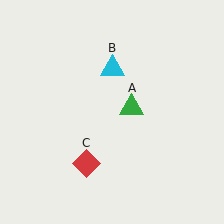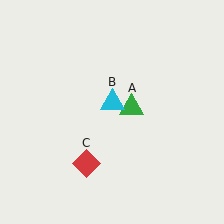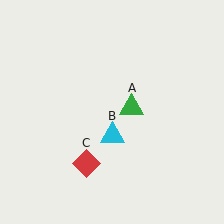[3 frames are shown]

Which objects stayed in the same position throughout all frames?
Green triangle (object A) and red diamond (object C) remained stationary.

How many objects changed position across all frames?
1 object changed position: cyan triangle (object B).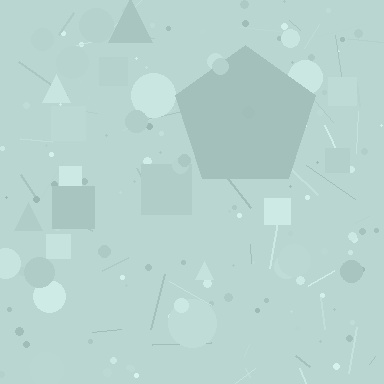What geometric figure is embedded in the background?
A pentagon is embedded in the background.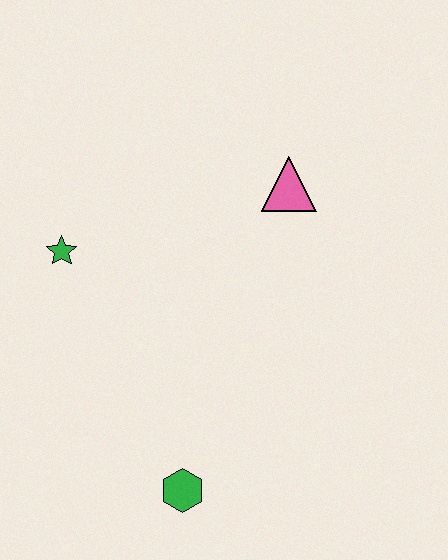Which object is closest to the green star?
The pink triangle is closest to the green star.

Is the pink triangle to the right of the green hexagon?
Yes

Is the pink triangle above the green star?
Yes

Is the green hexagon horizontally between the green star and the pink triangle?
Yes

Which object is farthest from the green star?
The green hexagon is farthest from the green star.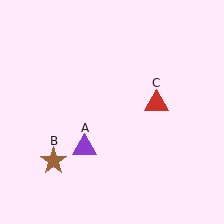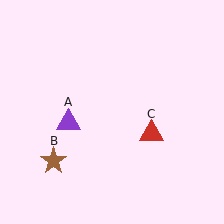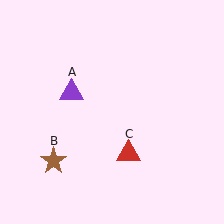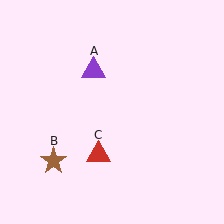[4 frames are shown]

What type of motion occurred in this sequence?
The purple triangle (object A), red triangle (object C) rotated clockwise around the center of the scene.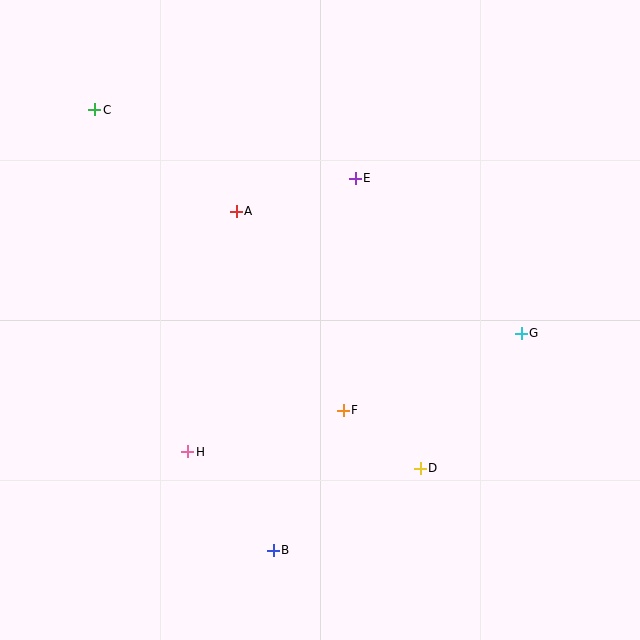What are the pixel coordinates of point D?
Point D is at (420, 468).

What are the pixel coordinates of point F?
Point F is at (343, 410).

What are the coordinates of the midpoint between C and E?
The midpoint between C and E is at (225, 144).